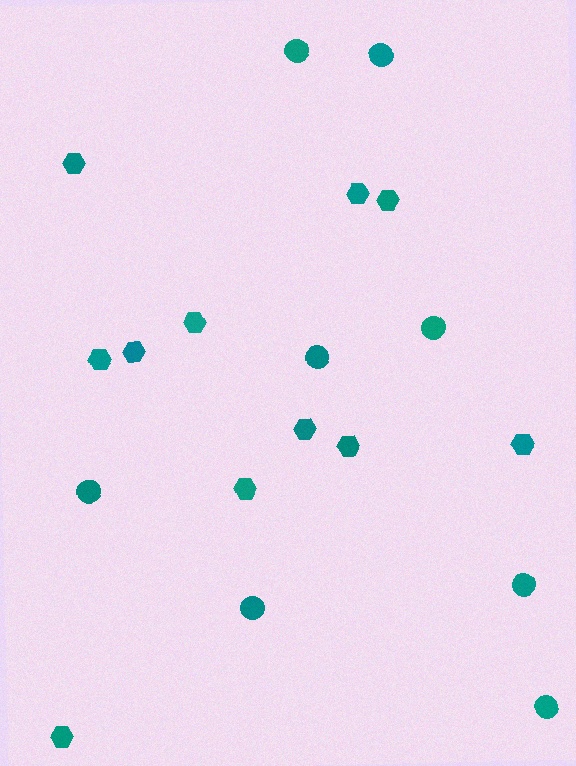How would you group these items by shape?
There are 2 groups: one group of circles (8) and one group of hexagons (11).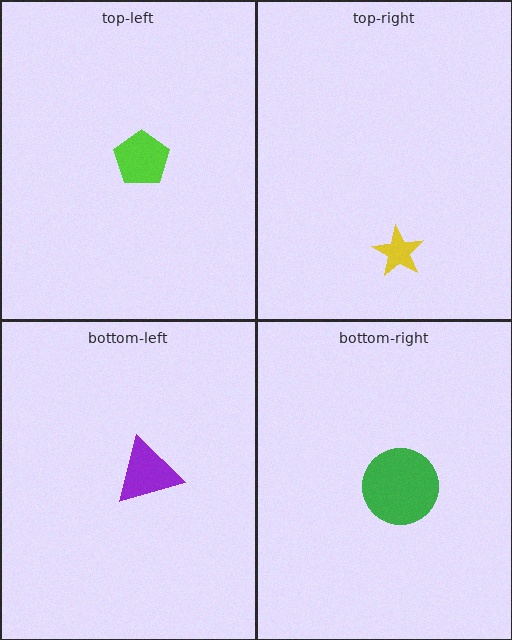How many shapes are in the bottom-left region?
1.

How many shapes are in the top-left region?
1.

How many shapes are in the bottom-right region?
1.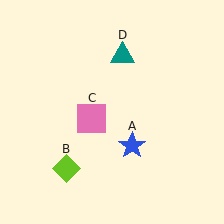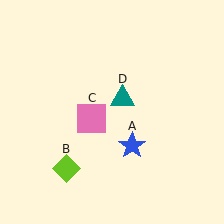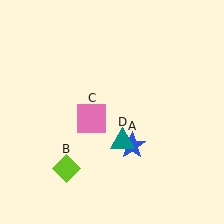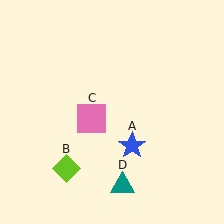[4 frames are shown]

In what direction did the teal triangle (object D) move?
The teal triangle (object D) moved down.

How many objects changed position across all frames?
1 object changed position: teal triangle (object D).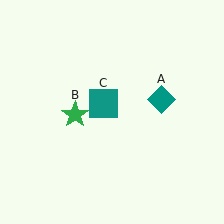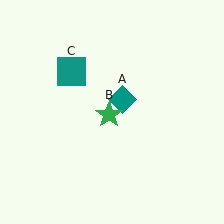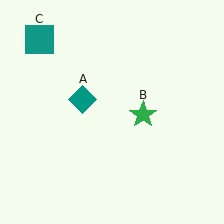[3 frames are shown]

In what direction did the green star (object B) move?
The green star (object B) moved right.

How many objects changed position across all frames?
3 objects changed position: teal diamond (object A), green star (object B), teal square (object C).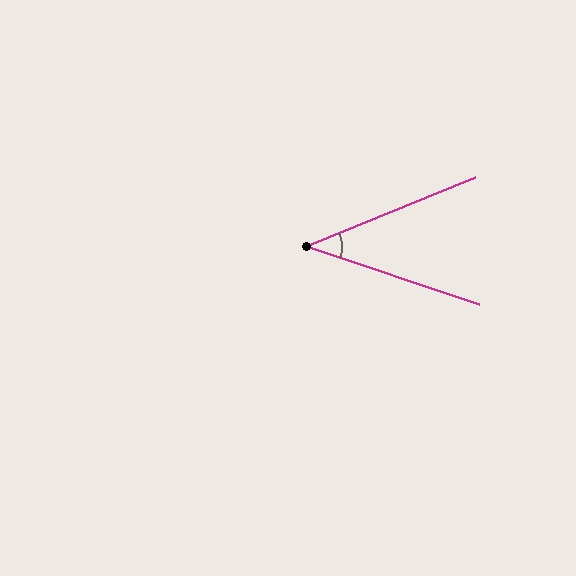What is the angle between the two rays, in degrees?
Approximately 41 degrees.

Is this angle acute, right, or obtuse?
It is acute.